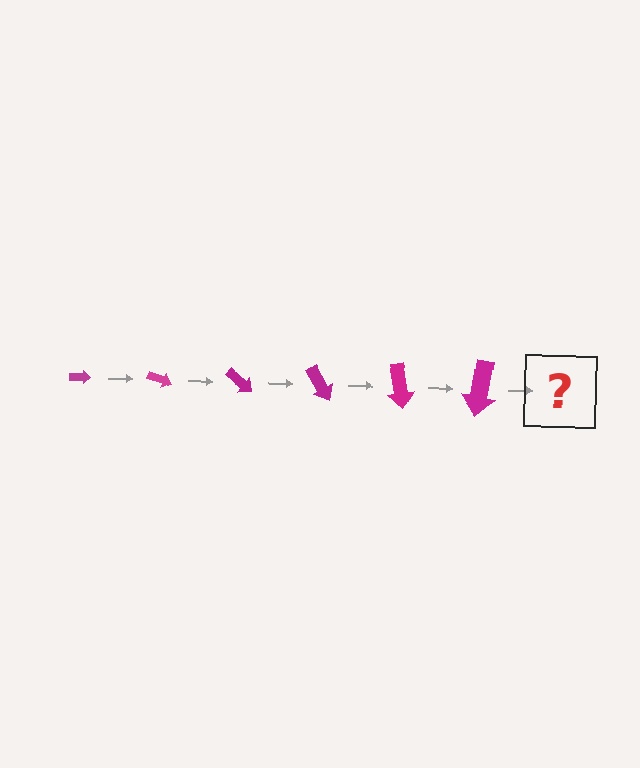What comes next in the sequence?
The next element should be an arrow, larger than the previous one and rotated 120 degrees from the start.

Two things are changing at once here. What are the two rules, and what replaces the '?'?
The two rules are that the arrow grows larger each step and it rotates 20 degrees each step. The '?' should be an arrow, larger than the previous one and rotated 120 degrees from the start.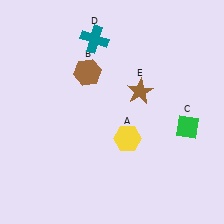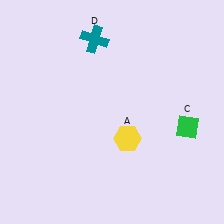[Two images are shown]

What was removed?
The brown star (E), the brown hexagon (B) were removed in Image 2.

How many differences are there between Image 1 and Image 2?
There are 2 differences between the two images.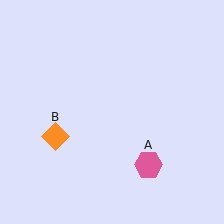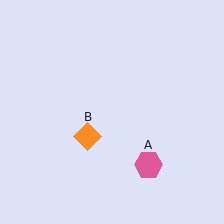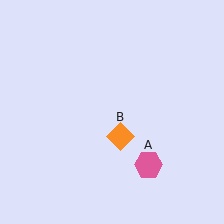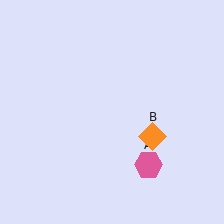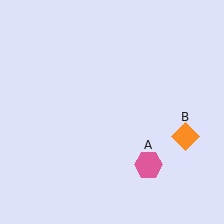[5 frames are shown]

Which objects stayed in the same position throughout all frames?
Pink hexagon (object A) remained stationary.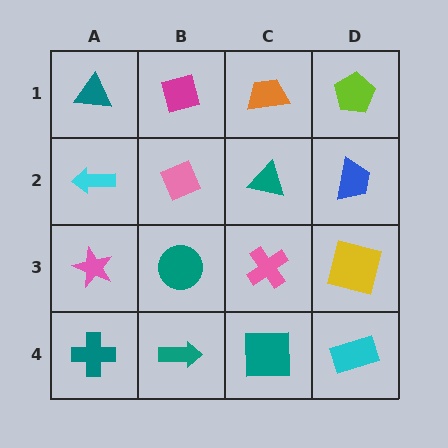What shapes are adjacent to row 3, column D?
A blue trapezoid (row 2, column D), a cyan rectangle (row 4, column D), a pink cross (row 3, column C).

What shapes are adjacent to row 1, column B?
A pink diamond (row 2, column B), a teal triangle (row 1, column A), an orange trapezoid (row 1, column C).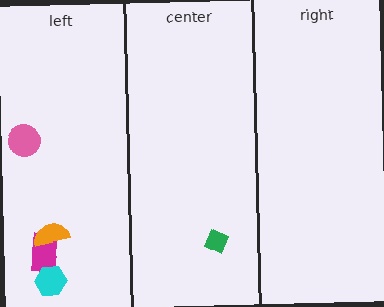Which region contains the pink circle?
The left region.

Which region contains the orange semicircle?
The left region.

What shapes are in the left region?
The magenta rectangle, the pink circle, the orange semicircle, the cyan hexagon.